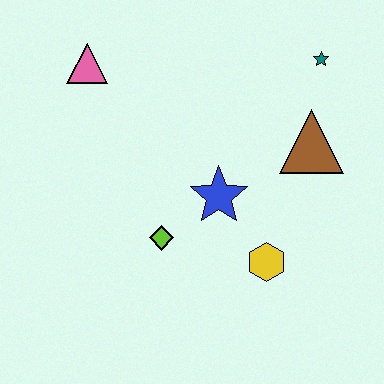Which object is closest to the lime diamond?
The blue star is closest to the lime diamond.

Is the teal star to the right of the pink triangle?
Yes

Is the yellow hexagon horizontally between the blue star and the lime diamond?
No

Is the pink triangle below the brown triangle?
No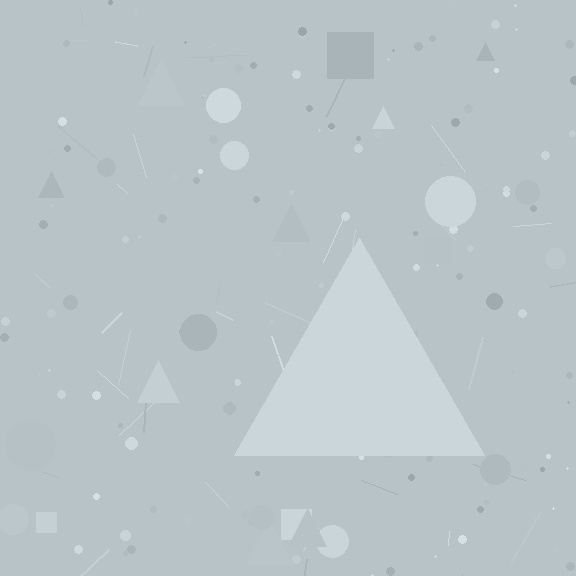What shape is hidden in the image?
A triangle is hidden in the image.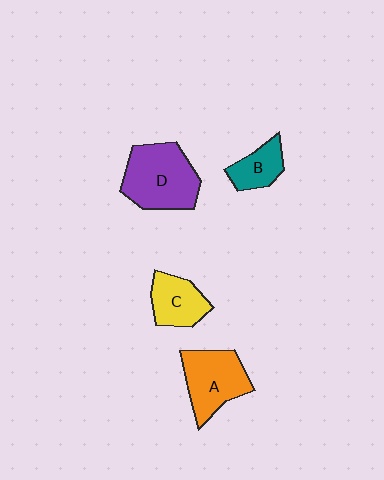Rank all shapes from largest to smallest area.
From largest to smallest: D (purple), A (orange), C (yellow), B (teal).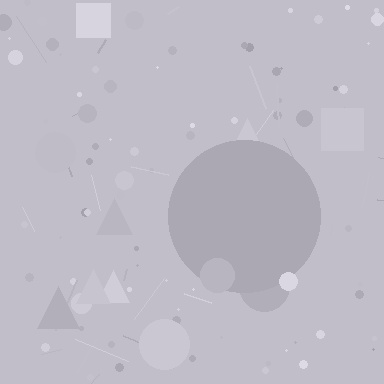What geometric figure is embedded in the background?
A circle is embedded in the background.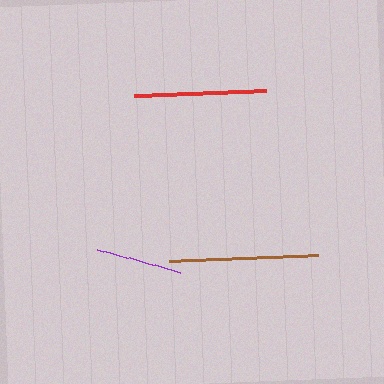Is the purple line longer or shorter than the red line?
The red line is longer than the purple line.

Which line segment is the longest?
The brown line is the longest at approximately 149 pixels.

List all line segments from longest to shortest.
From longest to shortest: brown, red, purple.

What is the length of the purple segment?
The purple segment is approximately 86 pixels long.